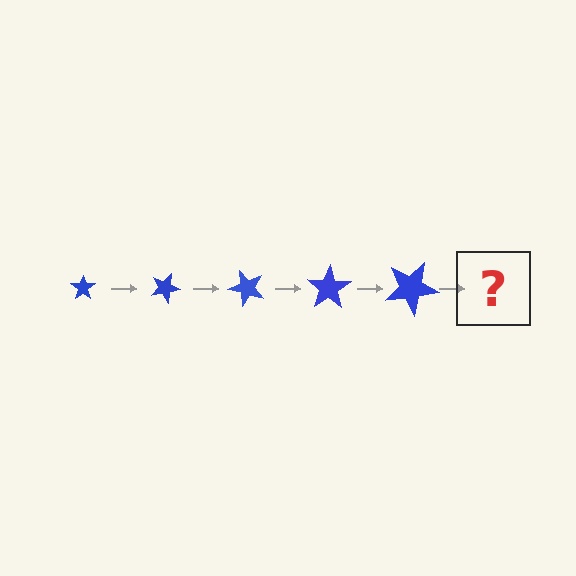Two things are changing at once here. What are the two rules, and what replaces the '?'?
The two rules are that the star grows larger each step and it rotates 25 degrees each step. The '?' should be a star, larger than the previous one and rotated 125 degrees from the start.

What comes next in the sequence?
The next element should be a star, larger than the previous one and rotated 125 degrees from the start.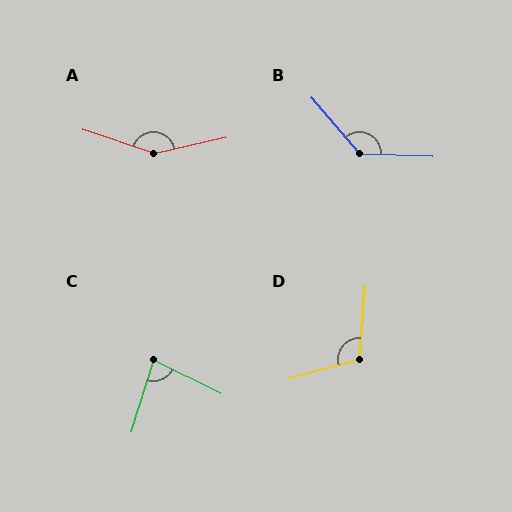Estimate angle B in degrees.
Approximately 132 degrees.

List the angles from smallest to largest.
C (81°), D (109°), B (132°), A (149°).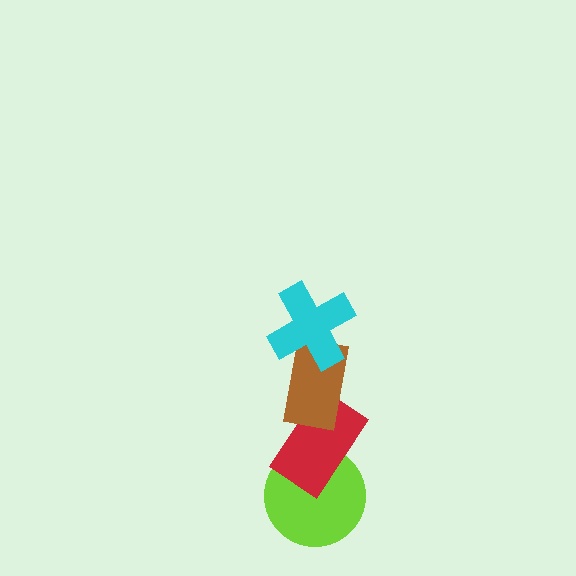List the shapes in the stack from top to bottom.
From top to bottom: the cyan cross, the brown rectangle, the red rectangle, the lime circle.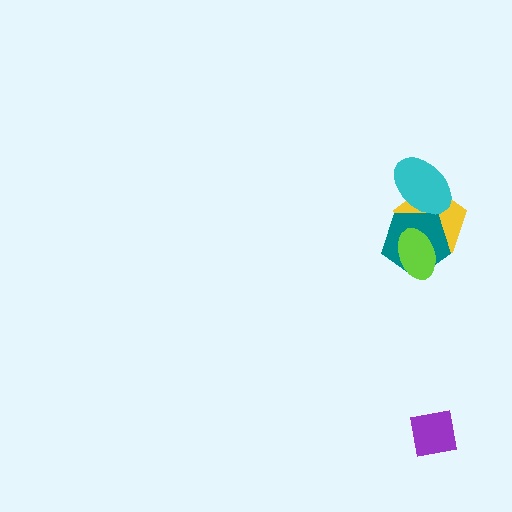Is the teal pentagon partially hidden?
Yes, it is partially covered by another shape.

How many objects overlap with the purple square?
0 objects overlap with the purple square.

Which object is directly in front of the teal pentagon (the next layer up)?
The cyan ellipse is directly in front of the teal pentagon.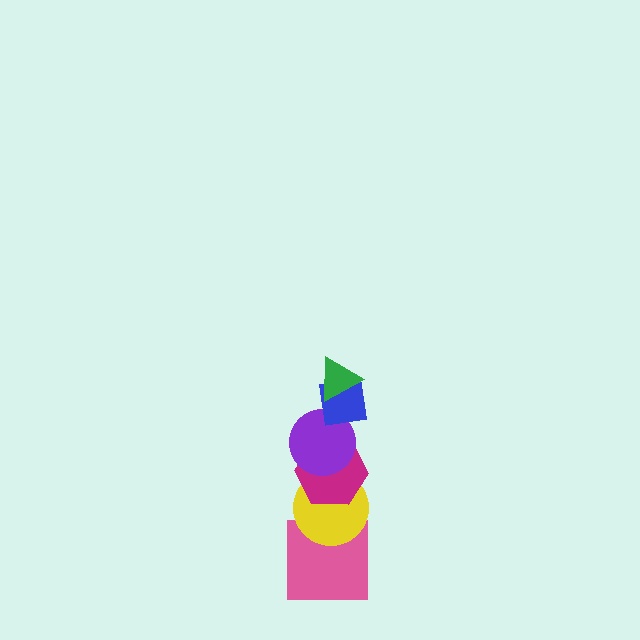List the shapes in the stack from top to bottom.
From top to bottom: the green triangle, the blue square, the purple circle, the magenta hexagon, the yellow circle, the pink square.